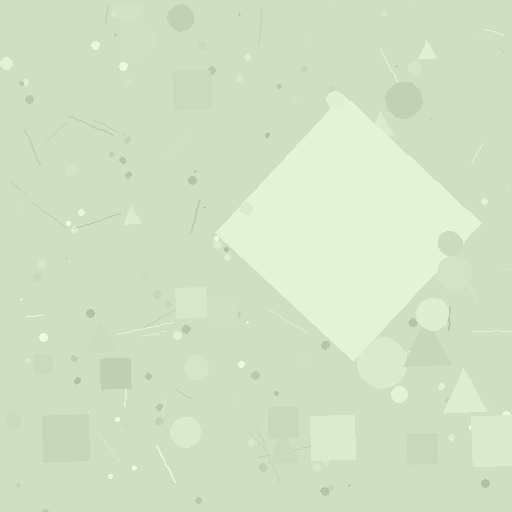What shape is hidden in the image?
A diamond is hidden in the image.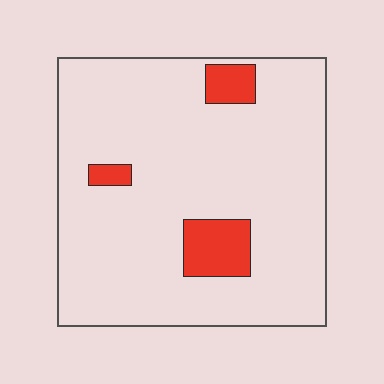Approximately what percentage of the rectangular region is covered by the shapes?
Approximately 10%.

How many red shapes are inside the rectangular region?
3.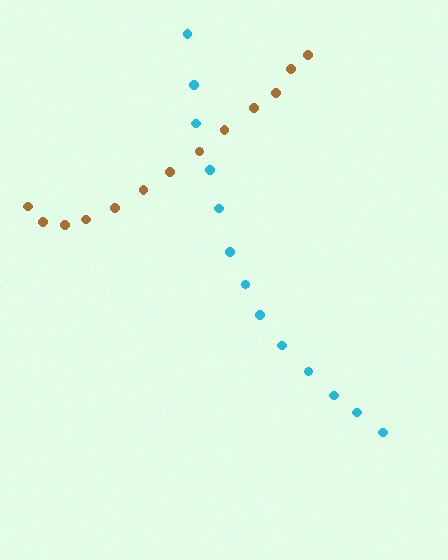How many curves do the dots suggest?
There are 2 distinct paths.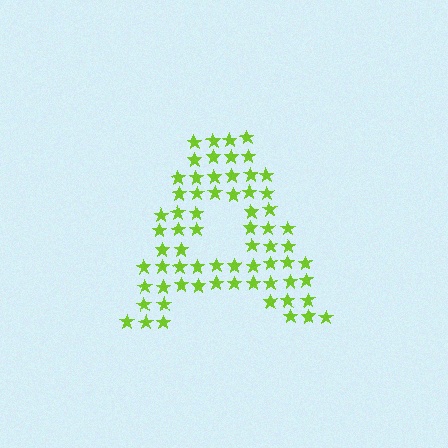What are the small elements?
The small elements are stars.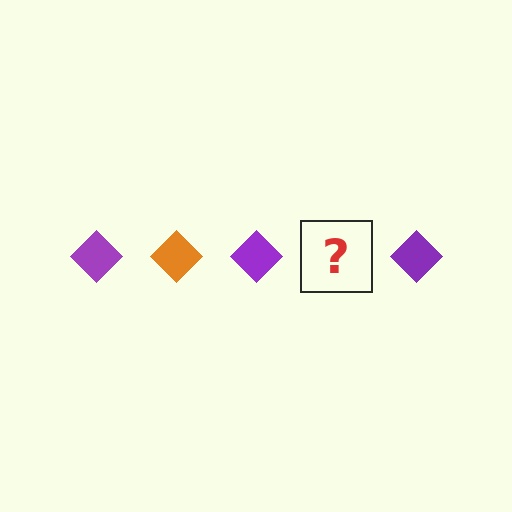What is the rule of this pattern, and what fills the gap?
The rule is that the pattern cycles through purple, orange diamonds. The gap should be filled with an orange diamond.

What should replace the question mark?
The question mark should be replaced with an orange diamond.